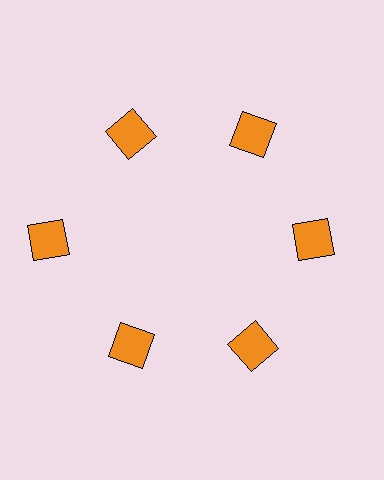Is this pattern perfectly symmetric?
No. The 6 orange squares are arranged in a ring, but one element near the 9 o'clock position is pushed outward from the center, breaking the 6-fold rotational symmetry.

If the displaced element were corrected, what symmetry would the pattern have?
It would have 6-fold rotational symmetry — the pattern would map onto itself every 60 degrees.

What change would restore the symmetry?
The symmetry would be restored by moving it inward, back onto the ring so that all 6 squares sit at equal angles and equal distance from the center.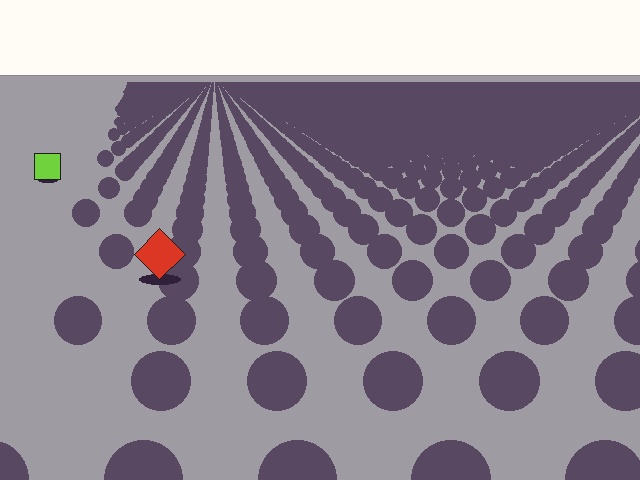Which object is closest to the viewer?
The red diamond is closest. The texture marks near it are larger and more spread out.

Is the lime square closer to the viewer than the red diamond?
No. The red diamond is closer — you can tell from the texture gradient: the ground texture is coarser near it.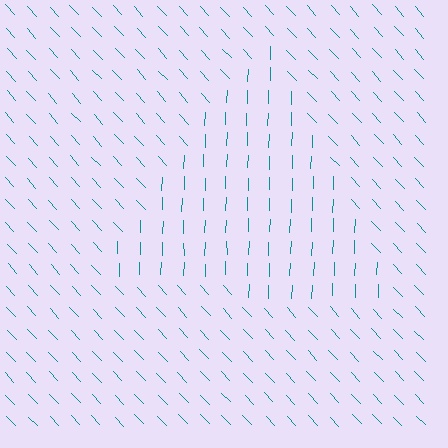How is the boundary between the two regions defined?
The boundary is defined purely by a change in line orientation (approximately 45 degrees difference). All lines are the same color and thickness.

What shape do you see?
I see a triangle.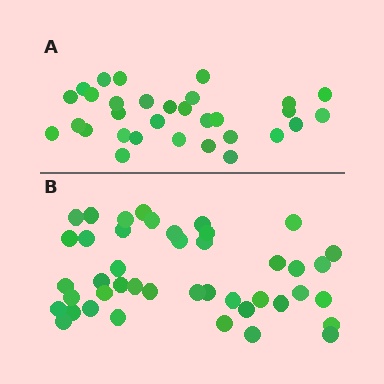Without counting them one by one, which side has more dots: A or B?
Region B (the bottom region) has more dots.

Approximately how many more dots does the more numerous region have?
Region B has roughly 12 or so more dots than region A.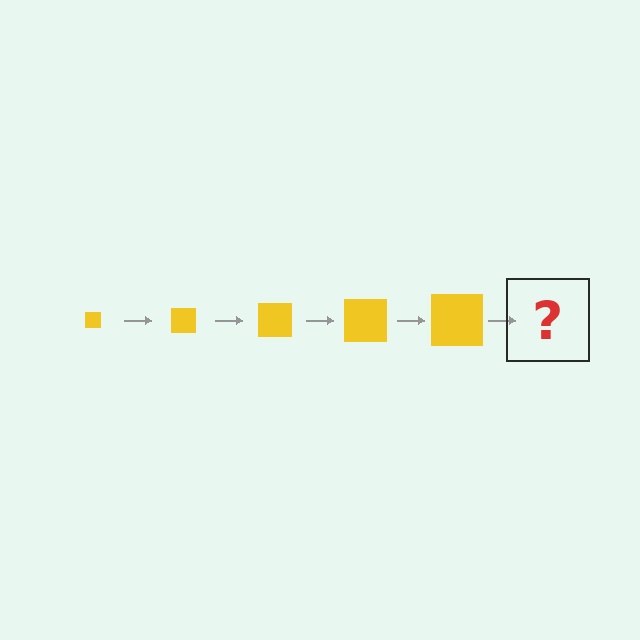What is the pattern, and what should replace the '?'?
The pattern is that the square gets progressively larger each step. The '?' should be a yellow square, larger than the previous one.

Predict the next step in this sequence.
The next step is a yellow square, larger than the previous one.